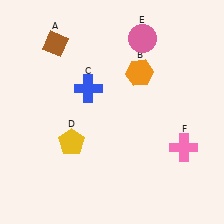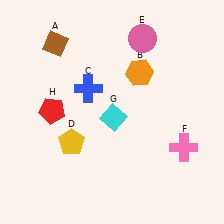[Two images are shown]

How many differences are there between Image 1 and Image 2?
There are 2 differences between the two images.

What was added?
A cyan diamond (G), a red pentagon (H) were added in Image 2.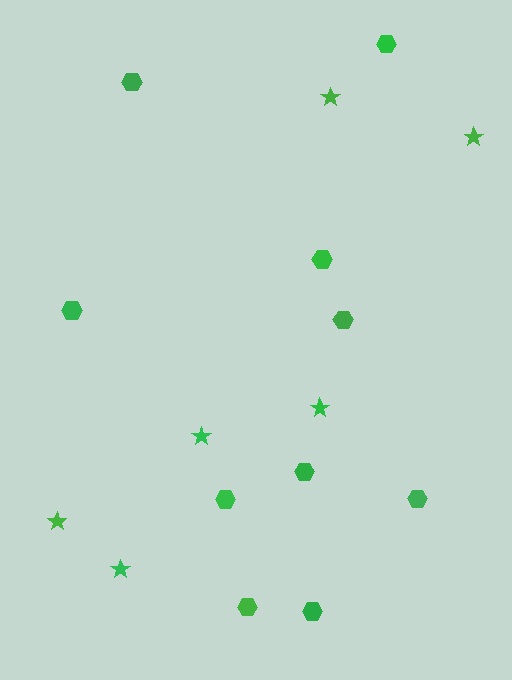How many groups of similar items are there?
There are 2 groups: one group of stars (6) and one group of hexagons (10).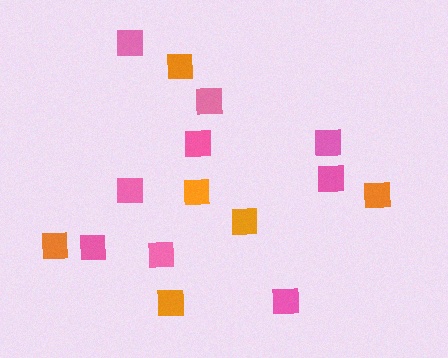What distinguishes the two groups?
There are 2 groups: one group of pink squares (9) and one group of orange squares (6).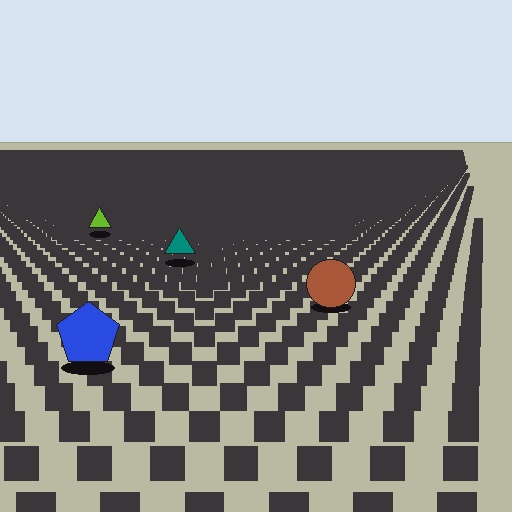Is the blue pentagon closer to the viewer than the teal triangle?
Yes. The blue pentagon is closer — you can tell from the texture gradient: the ground texture is coarser near it.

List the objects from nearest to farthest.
From nearest to farthest: the blue pentagon, the brown circle, the teal triangle, the lime triangle.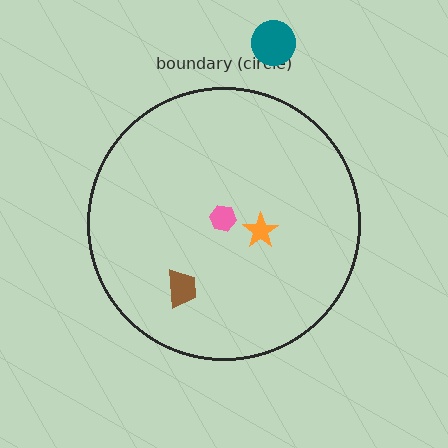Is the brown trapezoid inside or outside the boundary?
Inside.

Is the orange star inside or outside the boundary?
Inside.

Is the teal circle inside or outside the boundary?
Outside.